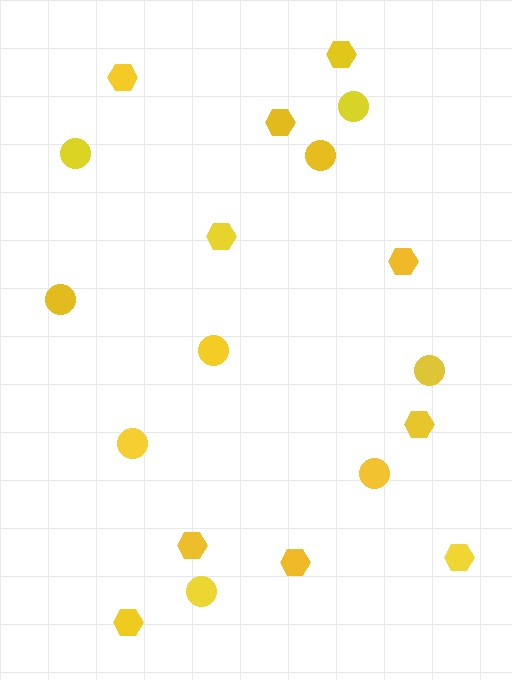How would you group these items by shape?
There are 2 groups: one group of circles (9) and one group of hexagons (10).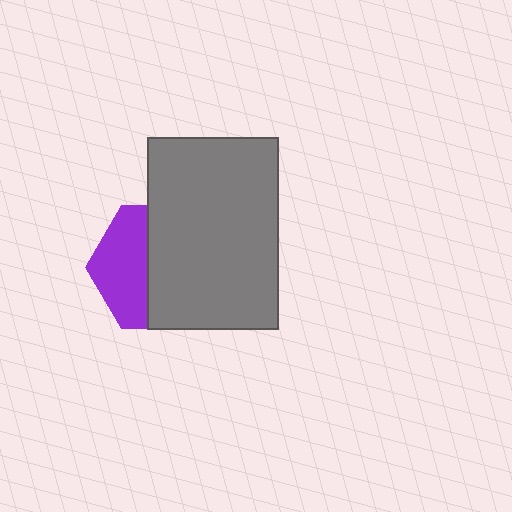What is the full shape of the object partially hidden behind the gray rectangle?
The partially hidden object is a purple hexagon.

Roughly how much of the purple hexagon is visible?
A small part of it is visible (roughly 41%).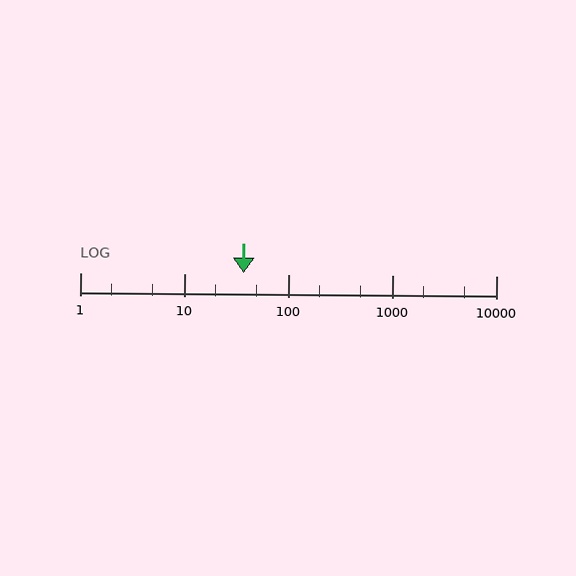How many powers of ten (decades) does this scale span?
The scale spans 4 decades, from 1 to 10000.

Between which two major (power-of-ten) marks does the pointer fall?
The pointer is between 10 and 100.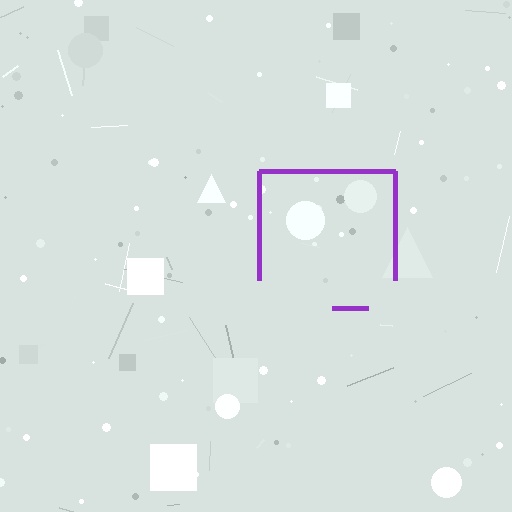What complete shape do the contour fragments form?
The contour fragments form a square.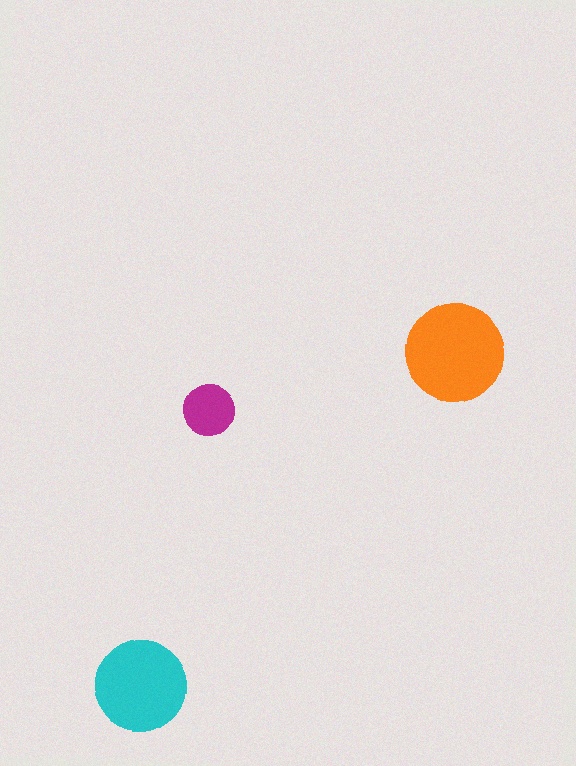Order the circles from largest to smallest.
the orange one, the cyan one, the magenta one.